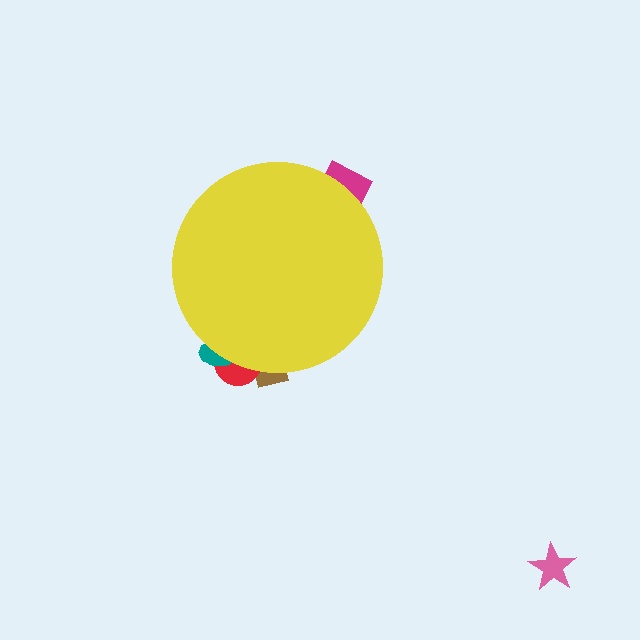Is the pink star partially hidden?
No, the pink star is fully visible.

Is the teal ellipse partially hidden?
Yes, the teal ellipse is partially hidden behind the yellow circle.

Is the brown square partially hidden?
Yes, the brown square is partially hidden behind the yellow circle.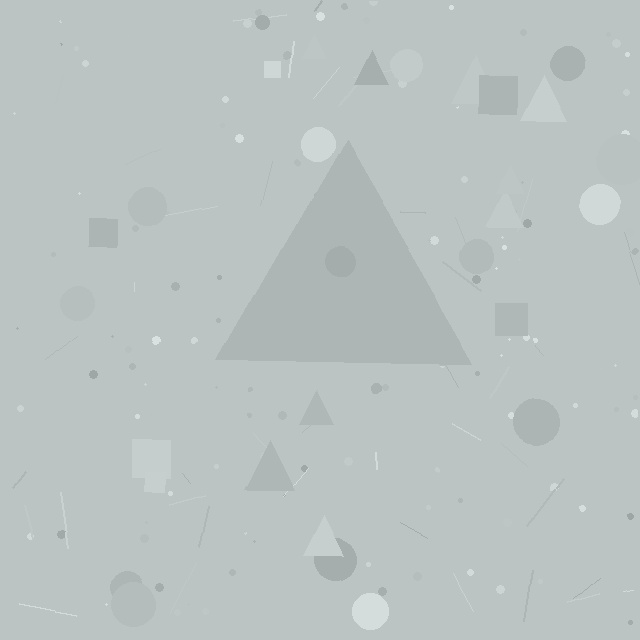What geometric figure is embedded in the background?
A triangle is embedded in the background.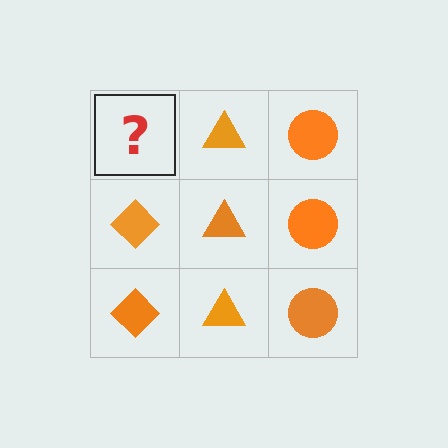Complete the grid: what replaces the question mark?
The question mark should be replaced with an orange diamond.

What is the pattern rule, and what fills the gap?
The rule is that each column has a consistent shape. The gap should be filled with an orange diamond.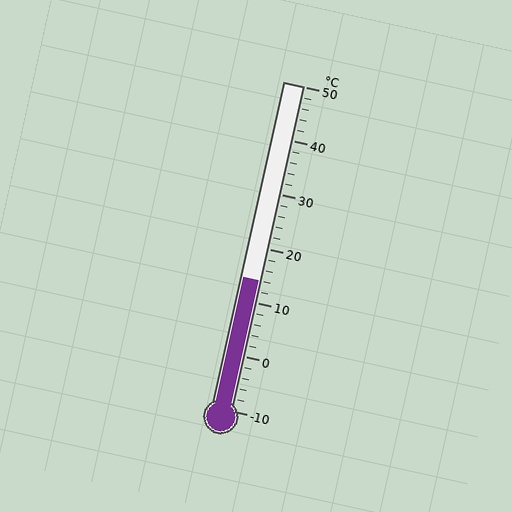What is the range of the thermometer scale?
The thermometer scale ranges from -10°C to 50°C.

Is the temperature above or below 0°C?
The temperature is above 0°C.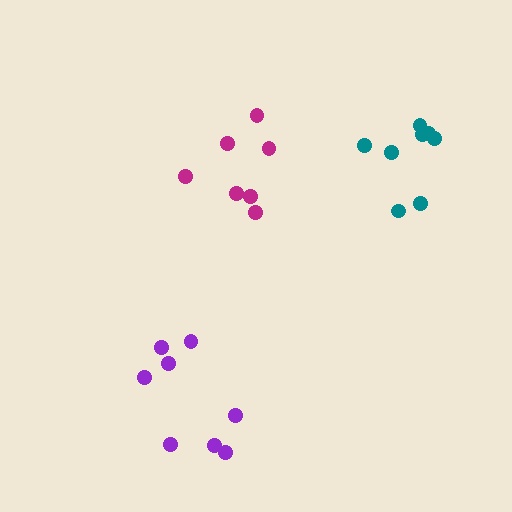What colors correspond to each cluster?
The clusters are colored: magenta, teal, purple.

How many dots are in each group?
Group 1: 7 dots, Group 2: 8 dots, Group 3: 8 dots (23 total).